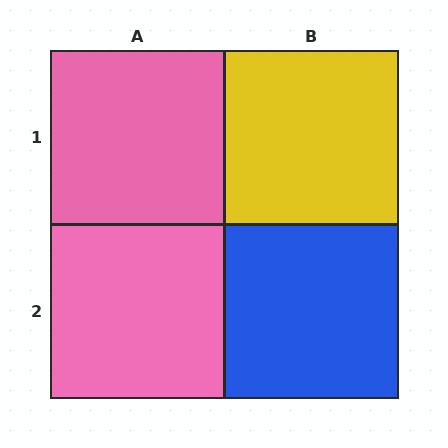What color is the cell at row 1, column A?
Pink.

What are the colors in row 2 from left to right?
Pink, blue.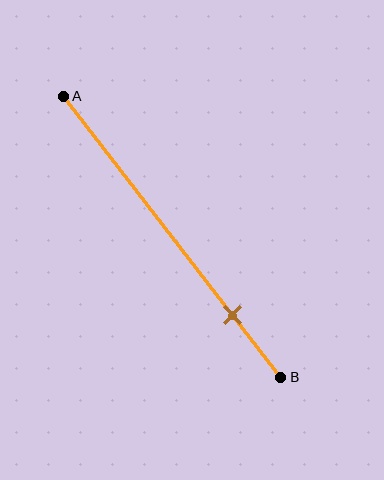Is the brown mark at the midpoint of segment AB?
No, the mark is at about 80% from A, not at the 50% midpoint.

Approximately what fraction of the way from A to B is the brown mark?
The brown mark is approximately 80% of the way from A to B.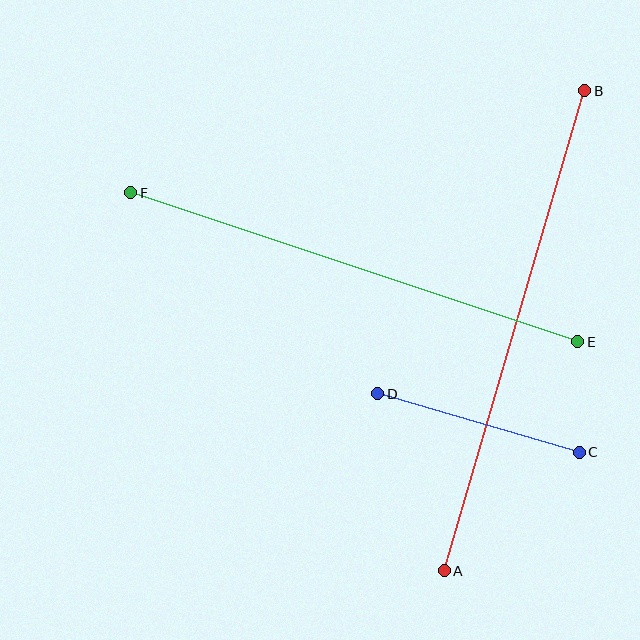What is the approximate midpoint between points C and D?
The midpoint is at approximately (478, 423) pixels.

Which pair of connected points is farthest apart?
Points A and B are farthest apart.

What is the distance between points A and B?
The distance is approximately 500 pixels.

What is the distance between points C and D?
The distance is approximately 210 pixels.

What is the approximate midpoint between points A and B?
The midpoint is at approximately (514, 331) pixels.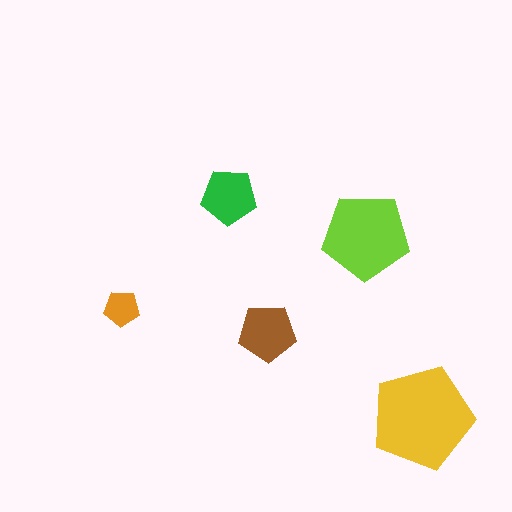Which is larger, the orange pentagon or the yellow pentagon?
The yellow one.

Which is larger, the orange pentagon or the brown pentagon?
The brown one.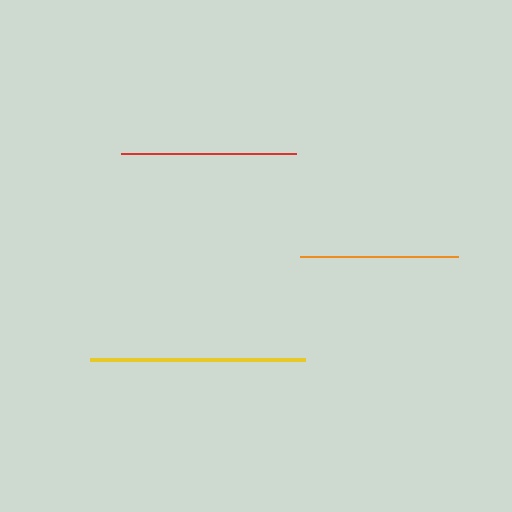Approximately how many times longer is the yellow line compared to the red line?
The yellow line is approximately 1.2 times the length of the red line.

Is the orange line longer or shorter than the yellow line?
The yellow line is longer than the orange line.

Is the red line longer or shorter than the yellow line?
The yellow line is longer than the red line.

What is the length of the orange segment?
The orange segment is approximately 158 pixels long.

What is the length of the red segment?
The red segment is approximately 175 pixels long.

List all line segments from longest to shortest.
From longest to shortest: yellow, red, orange.